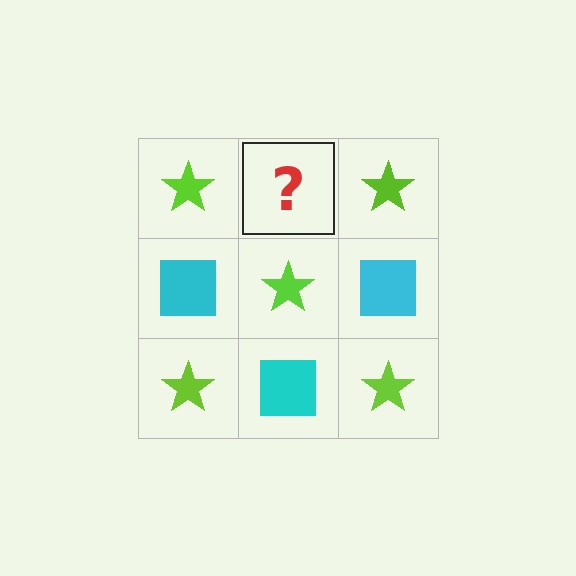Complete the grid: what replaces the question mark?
The question mark should be replaced with a cyan square.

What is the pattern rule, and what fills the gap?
The rule is that it alternates lime star and cyan square in a checkerboard pattern. The gap should be filled with a cyan square.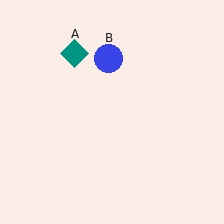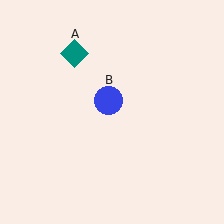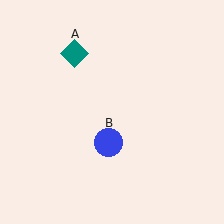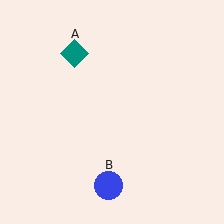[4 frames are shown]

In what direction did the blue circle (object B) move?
The blue circle (object B) moved down.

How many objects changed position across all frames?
1 object changed position: blue circle (object B).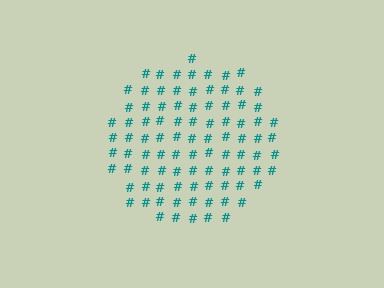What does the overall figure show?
The overall figure shows a circle.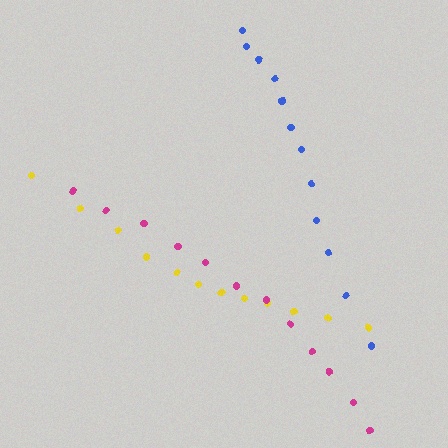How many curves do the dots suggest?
There are 3 distinct paths.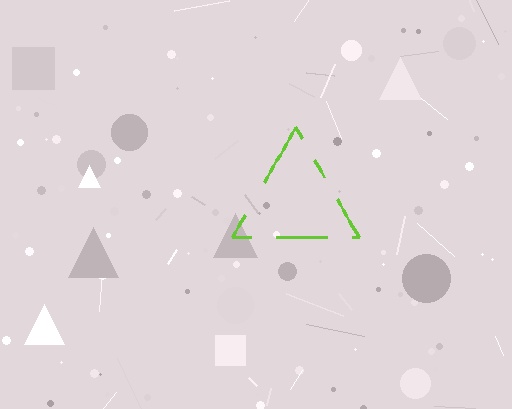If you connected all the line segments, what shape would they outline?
They would outline a triangle.